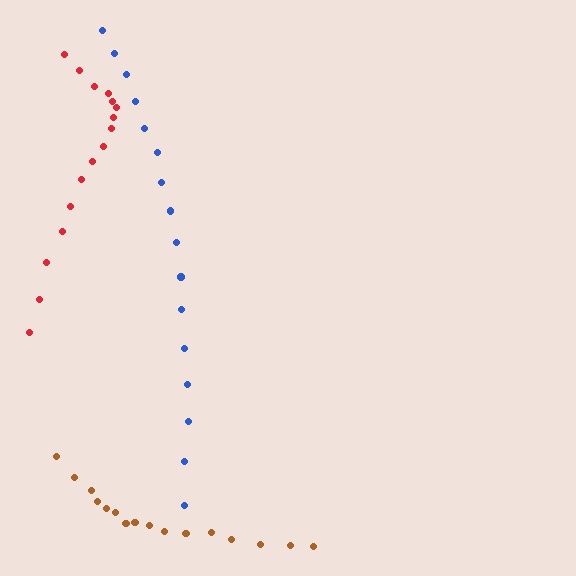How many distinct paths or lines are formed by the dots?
There are 3 distinct paths.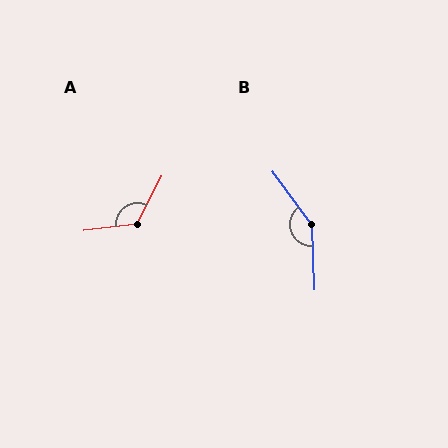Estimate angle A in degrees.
Approximately 124 degrees.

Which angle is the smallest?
A, at approximately 124 degrees.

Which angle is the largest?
B, at approximately 146 degrees.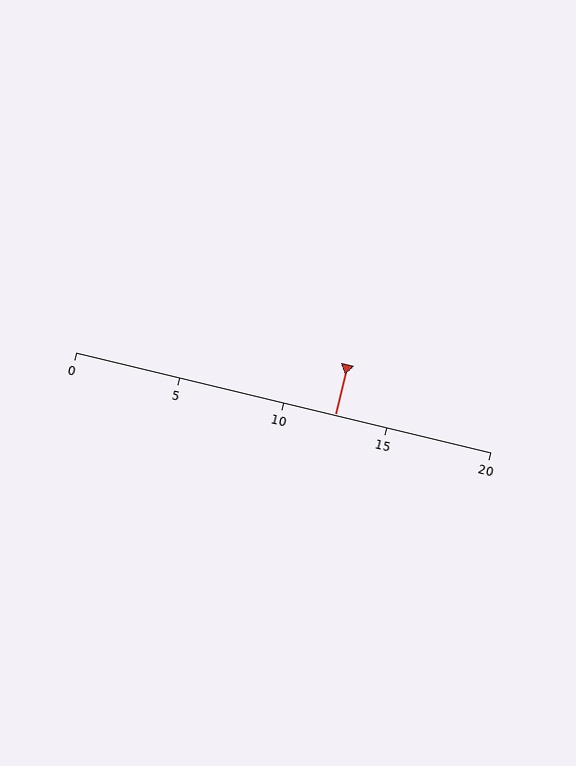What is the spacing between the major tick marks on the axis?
The major ticks are spaced 5 apart.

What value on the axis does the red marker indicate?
The marker indicates approximately 12.5.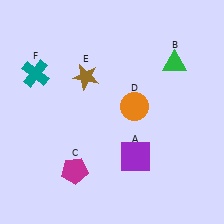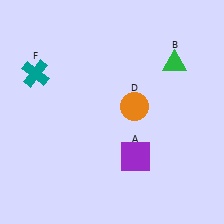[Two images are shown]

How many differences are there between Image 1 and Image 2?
There are 2 differences between the two images.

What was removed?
The magenta pentagon (C), the brown star (E) were removed in Image 2.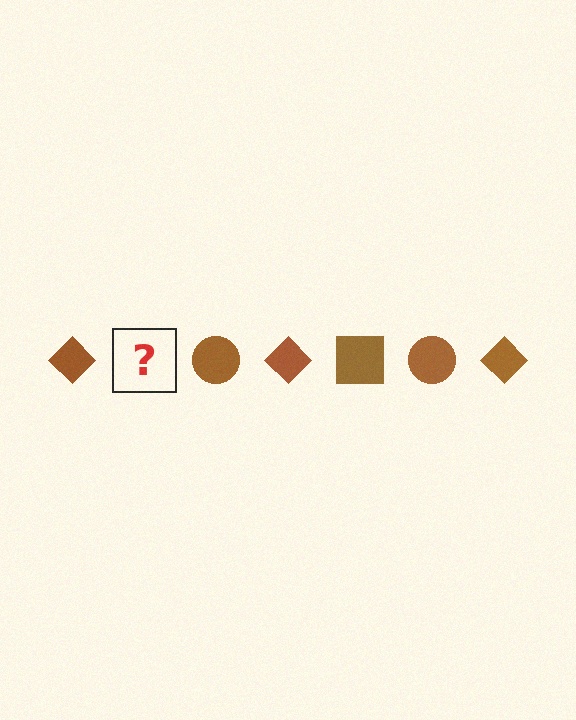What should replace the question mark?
The question mark should be replaced with a brown square.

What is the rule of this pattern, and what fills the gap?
The rule is that the pattern cycles through diamond, square, circle shapes in brown. The gap should be filled with a brown square.